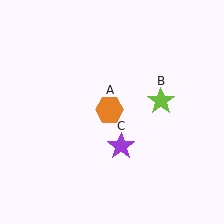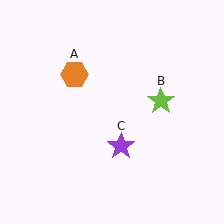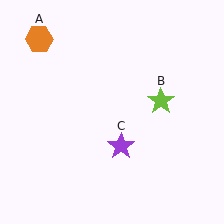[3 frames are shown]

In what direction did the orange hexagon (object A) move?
The orange hexagon (object A) moved up and to the left.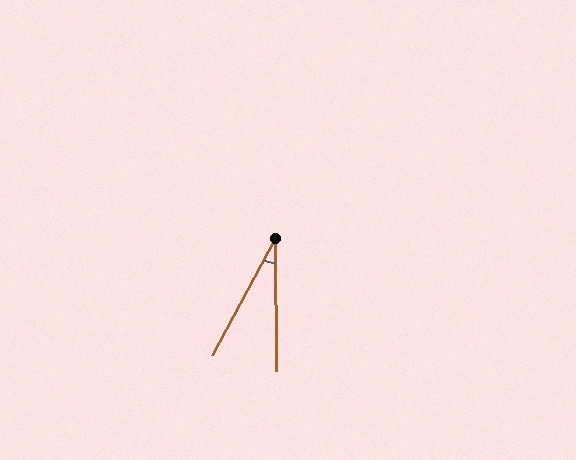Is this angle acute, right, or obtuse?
It is acute.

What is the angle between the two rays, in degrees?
Approximately 28 degrees.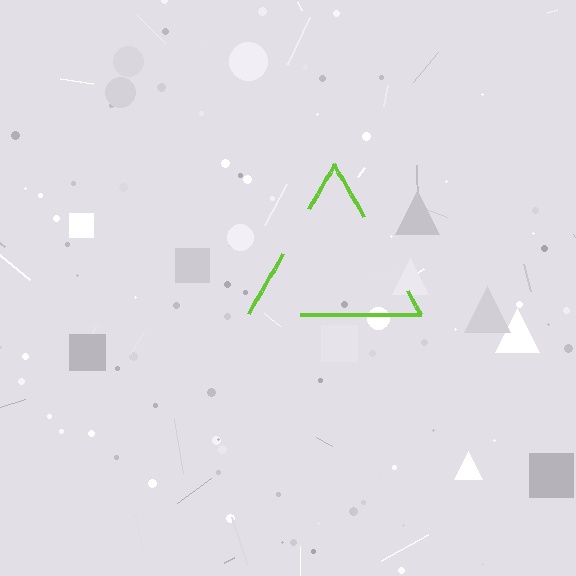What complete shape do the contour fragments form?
The contour fragments form a triangle.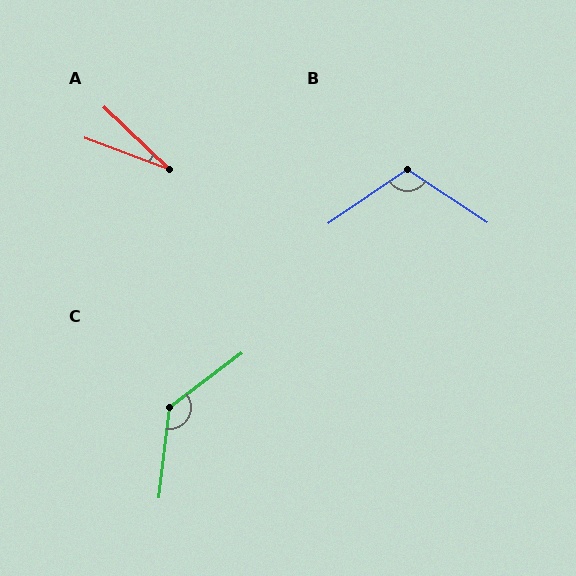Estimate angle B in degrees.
Approximately 112 degrees.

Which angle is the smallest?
A, at approximately 24 degrees.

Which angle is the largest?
C, at approximately 134 degrees.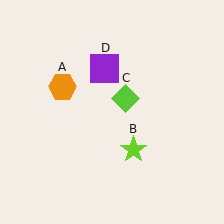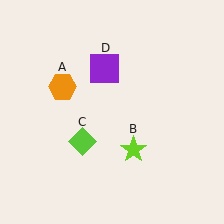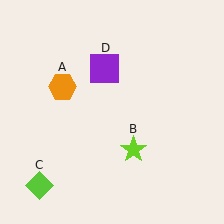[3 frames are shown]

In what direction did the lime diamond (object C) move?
The lime diamond (object C) moved down and to the left.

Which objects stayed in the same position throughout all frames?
Orange hexagon (object A) and lime star (object B) and purple square (object D) remained stationary.